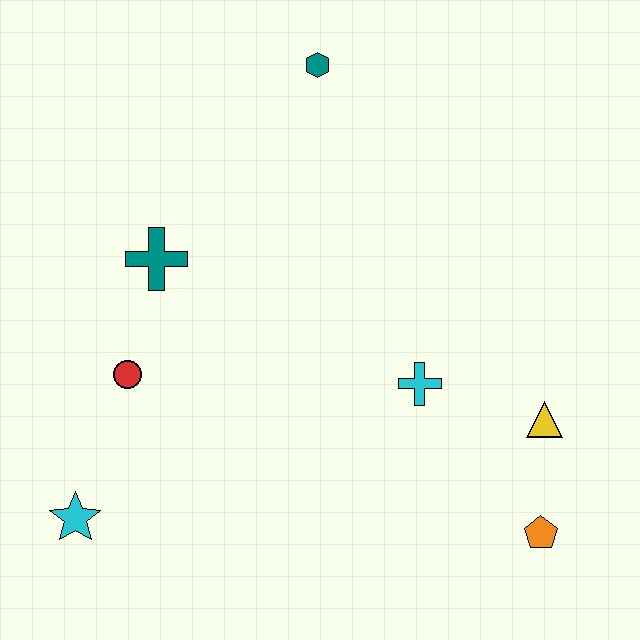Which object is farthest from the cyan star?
The teal hexagon is farthest from the cyan star.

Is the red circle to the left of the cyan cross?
Yes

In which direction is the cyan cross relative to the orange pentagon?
The cyan cross is above the orange pentagon.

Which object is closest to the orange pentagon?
The yellow triangle is closest to the orange pentagon.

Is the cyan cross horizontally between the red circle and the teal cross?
No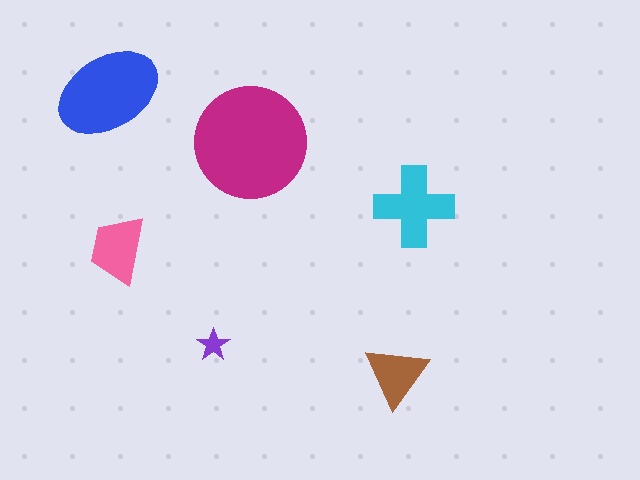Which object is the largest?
The magenta circle.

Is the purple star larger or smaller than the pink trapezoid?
Smaller.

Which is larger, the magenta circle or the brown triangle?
The magenta circle.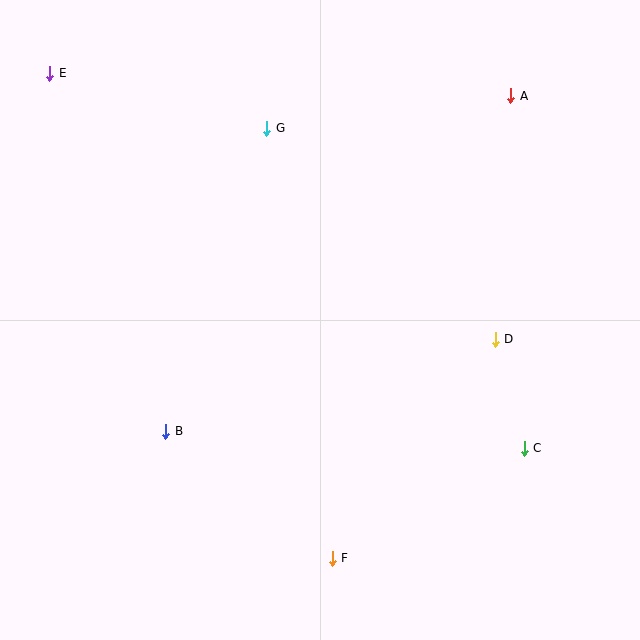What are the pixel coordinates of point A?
Point A is at (511, 96).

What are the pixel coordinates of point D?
Point D is at (495, 339).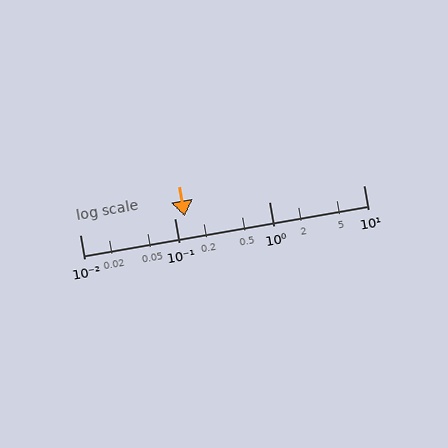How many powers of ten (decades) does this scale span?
The scale spans 3 decades, from 0.01 to 10.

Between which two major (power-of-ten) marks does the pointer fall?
The pointer is between 0.1 and 1.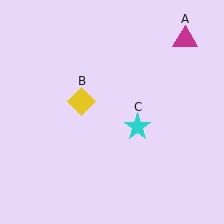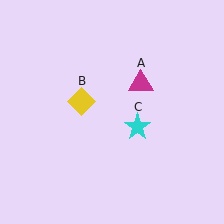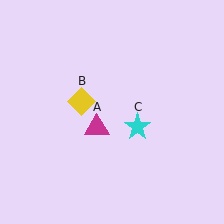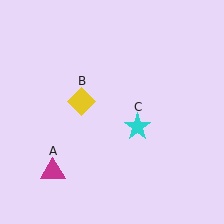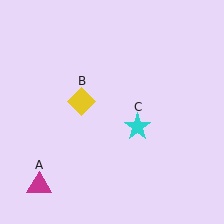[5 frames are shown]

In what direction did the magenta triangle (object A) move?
The magenta triangle (object A) moved down and to the left.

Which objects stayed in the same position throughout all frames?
Yellow diamond (object B) and cyan star (object C) remained stationary.